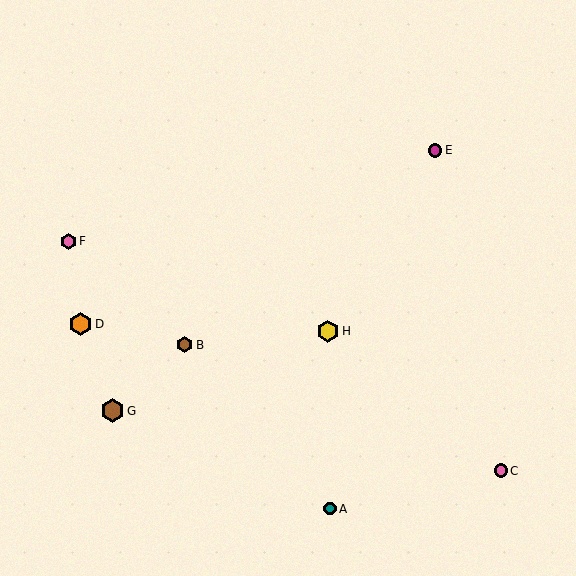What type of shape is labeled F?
Shape F is a pink hexagon.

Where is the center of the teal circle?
The center of the teal circle is at (330, 509).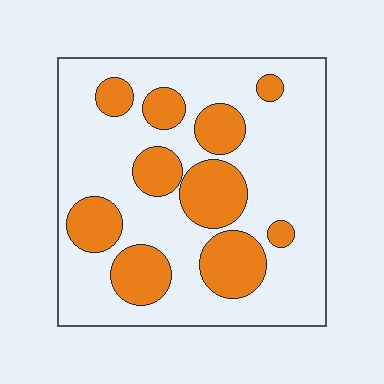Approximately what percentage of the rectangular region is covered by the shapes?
Approximately 30%.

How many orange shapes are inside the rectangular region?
10.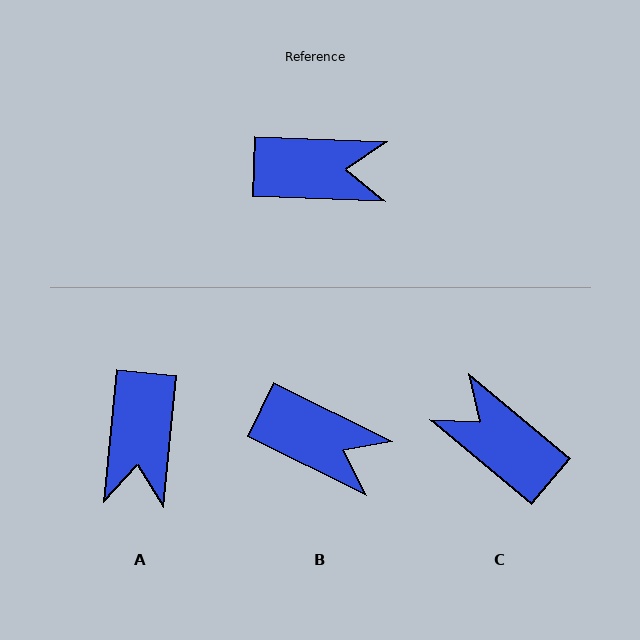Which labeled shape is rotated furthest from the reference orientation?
C, about 142 degrees away.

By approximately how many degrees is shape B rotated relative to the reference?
Approximately 24 degrees clockwise.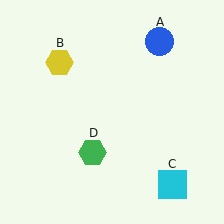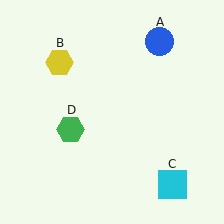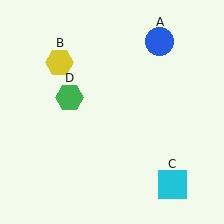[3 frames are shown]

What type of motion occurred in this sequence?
The green hexagon (object D) rotated clockwise around the center of the scene.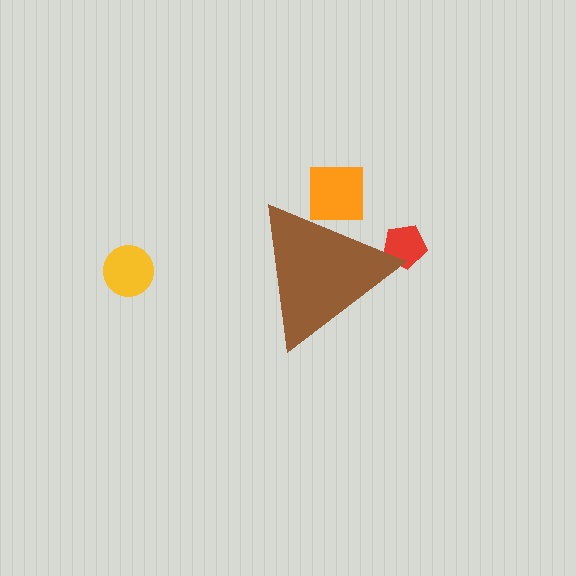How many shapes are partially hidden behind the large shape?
2 shapes are partially hidden.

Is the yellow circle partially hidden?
No, the yellow circle is fully visible.